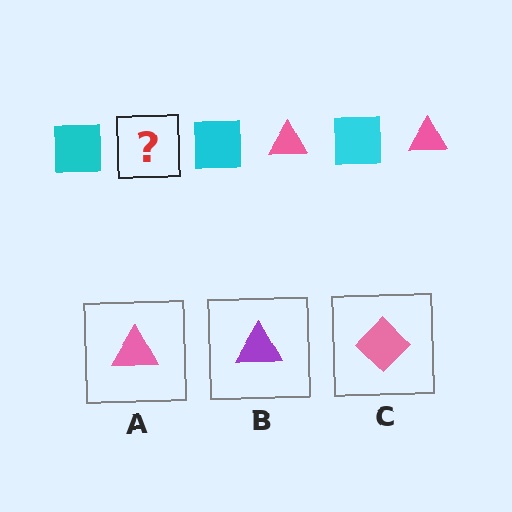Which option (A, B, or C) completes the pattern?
A.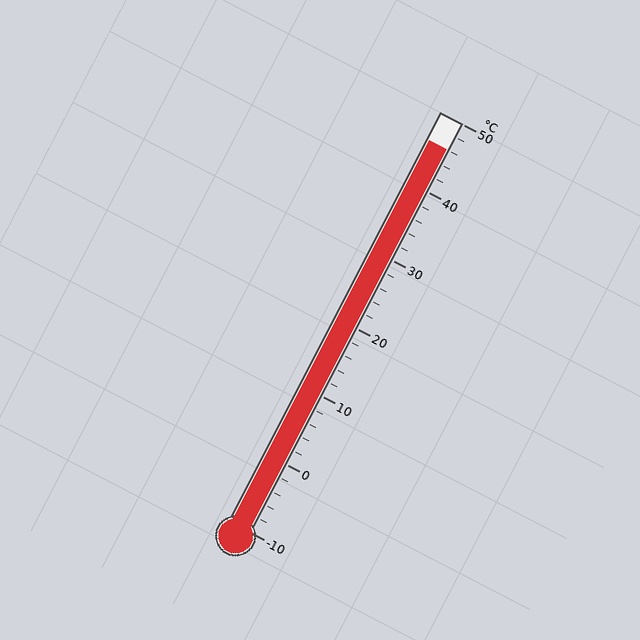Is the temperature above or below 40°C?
The temperature is above 40°C.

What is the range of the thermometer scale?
The thermometer scale ranges from -10°C to 50°C.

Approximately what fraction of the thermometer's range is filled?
The thermometer is filled to approximately 95% of its range.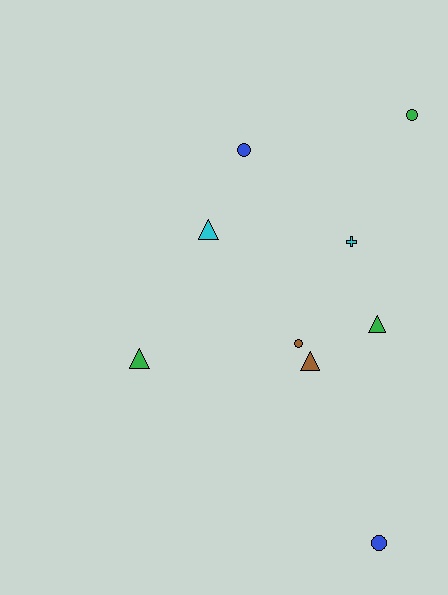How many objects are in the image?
There are 9 objects.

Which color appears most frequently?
Green, with 3 objects.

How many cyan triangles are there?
There is 1 cyan triangle.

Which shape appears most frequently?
Circle, with 4 objects.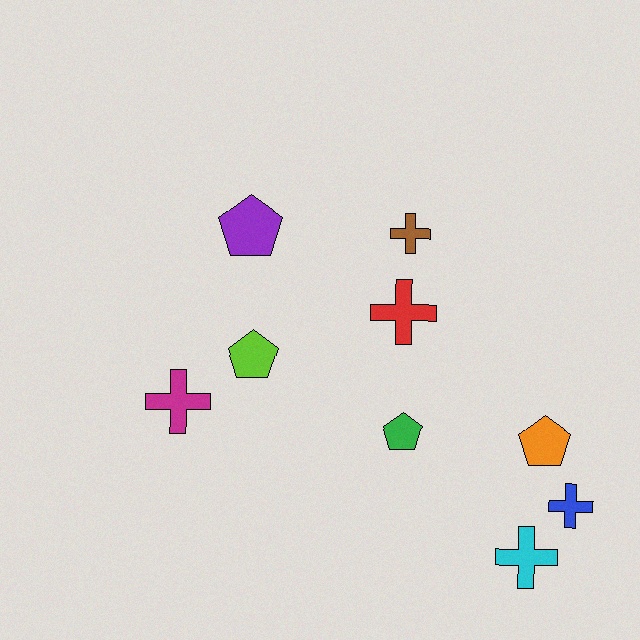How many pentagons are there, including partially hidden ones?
There are 4 pentagons.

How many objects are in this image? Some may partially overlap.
There are 9 objects.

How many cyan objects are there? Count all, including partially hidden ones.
There is 1 cyan object.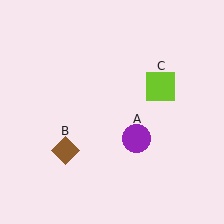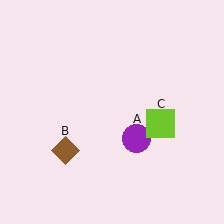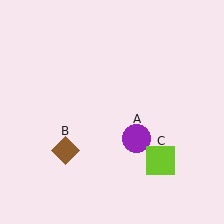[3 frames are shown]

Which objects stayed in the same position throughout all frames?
Purple circle (object A) and brown diamond (object B) remained stationary.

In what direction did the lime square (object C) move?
The lime square (object C) moved down.